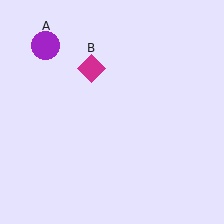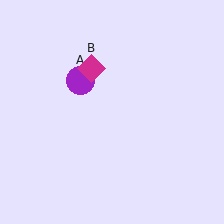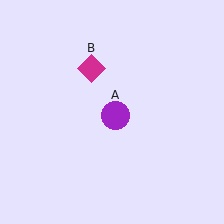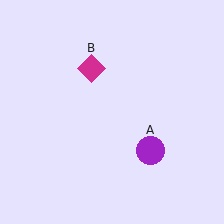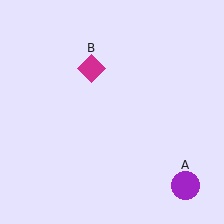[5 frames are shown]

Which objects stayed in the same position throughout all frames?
Magenta diamond (object B) remained stationary.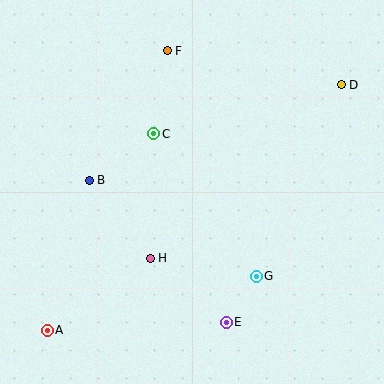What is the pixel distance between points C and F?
The distance between C and F is 84 pixels.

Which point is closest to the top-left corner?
Point F is closest to the top-left corner.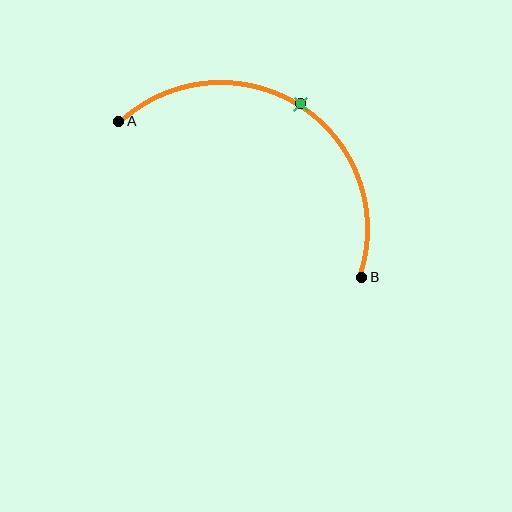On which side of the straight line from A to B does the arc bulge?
The arc bulges above the straight line connecting A and B.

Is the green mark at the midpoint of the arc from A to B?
Yes. The green mark lies on the arc at equal arc-length from both A and B — it is the arc midpoint.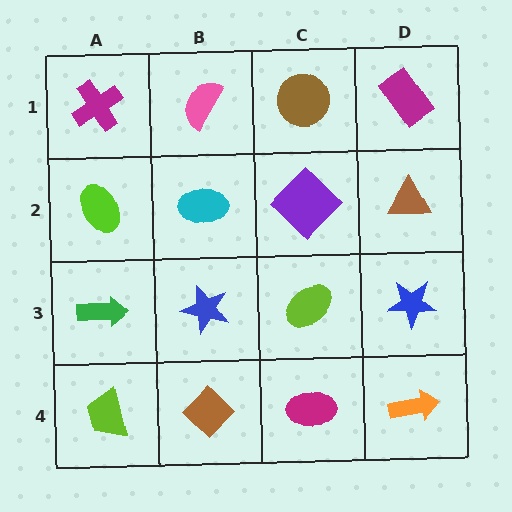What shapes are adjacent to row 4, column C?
A lime ellipse (row 3, column C), a brown diamond (row 4, column B), an orange arrow (row 4, column D).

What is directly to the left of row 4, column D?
A magenta ellipse.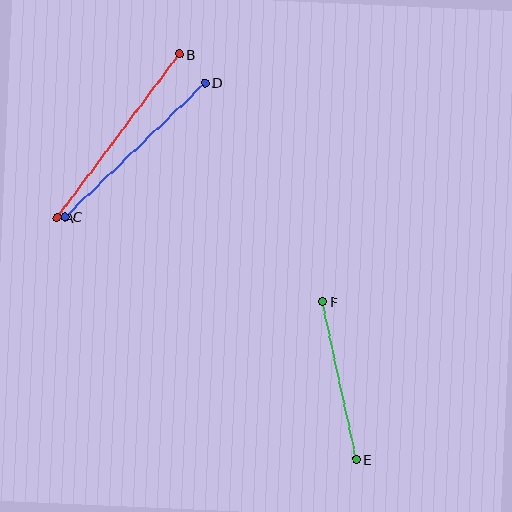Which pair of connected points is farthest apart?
Points A and B are farthest apart.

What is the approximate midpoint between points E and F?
The midpoint is at approximately (339, 381) pixels.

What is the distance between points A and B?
The distance is approximately 203 pixels.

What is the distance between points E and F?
The distance is approximately 161 pixels.